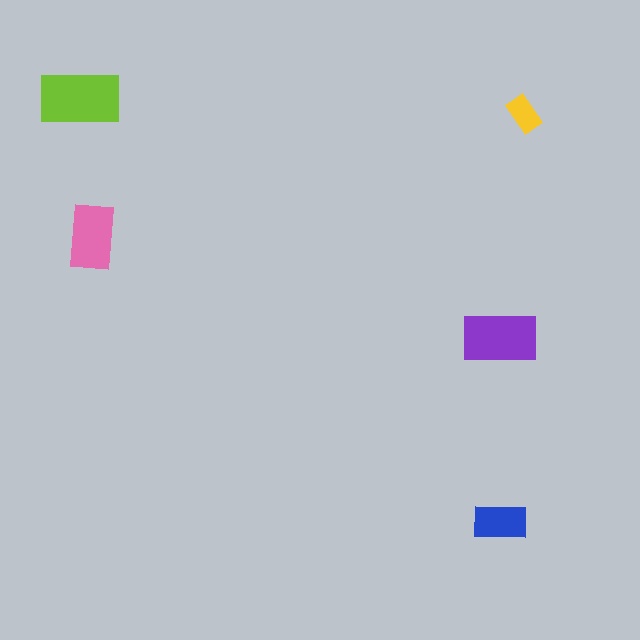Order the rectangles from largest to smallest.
the lime one, the purple one, the pink one, the blue one, the yellow one.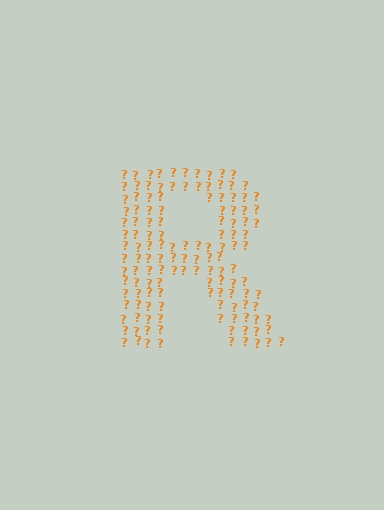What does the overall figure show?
The overall figure shows the letter R.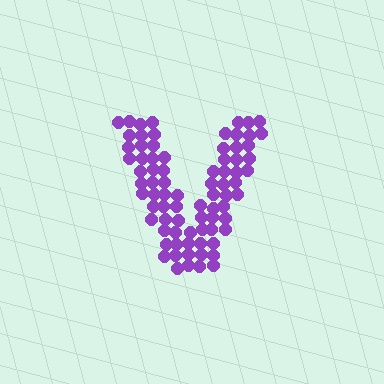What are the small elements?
The small elements are circles.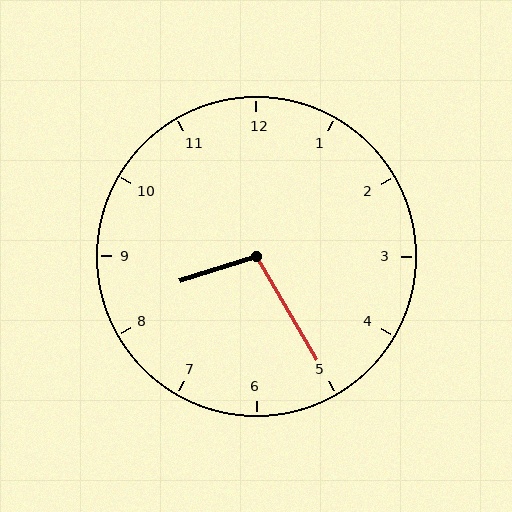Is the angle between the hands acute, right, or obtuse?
It is obtuse.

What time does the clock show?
8:25.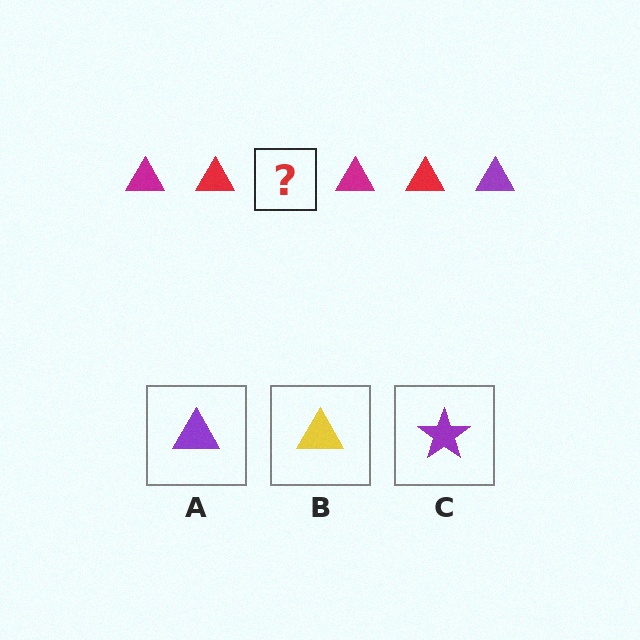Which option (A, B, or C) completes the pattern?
A.